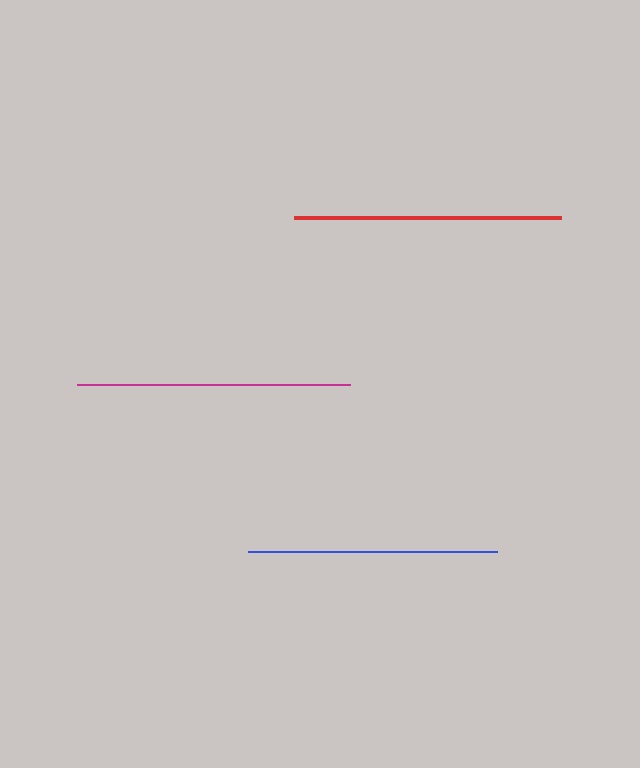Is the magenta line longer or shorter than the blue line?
The magenta line is longer than the blue line.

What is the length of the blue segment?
The blue segment is approximately 250 pixels long.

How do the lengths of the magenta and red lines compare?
The magenta and red lines are approximately the same length.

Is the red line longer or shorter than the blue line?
The red line is longer than the blue line.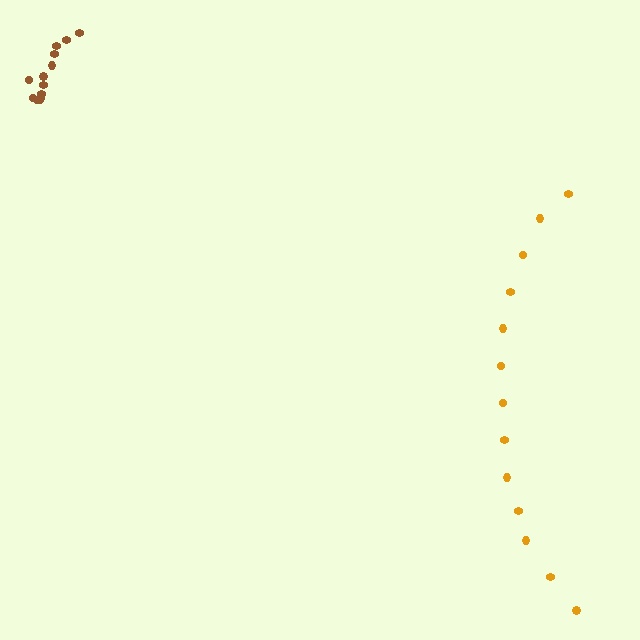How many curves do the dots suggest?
There are 2 distinct paths.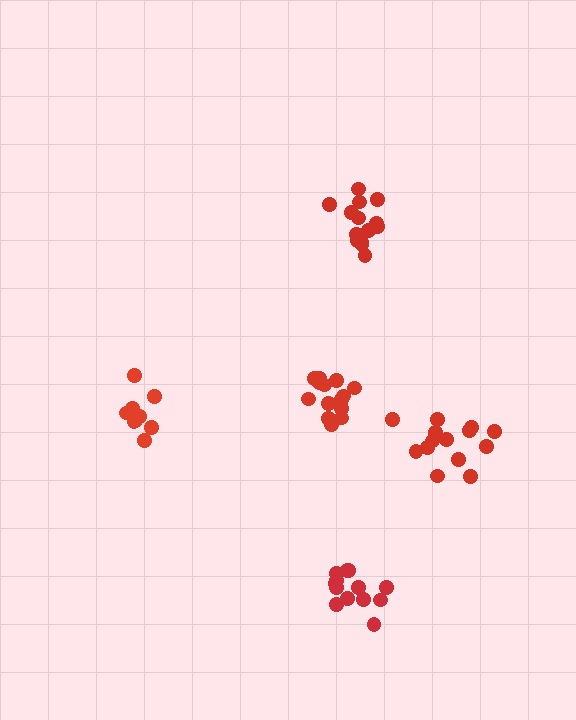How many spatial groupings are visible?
There are 5 spatial groupings.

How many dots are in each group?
Group 1: 15 dots, Group 2: 9 dots, Group 3: 13 dots, Group 4: 13 dots, Group 5: 15 dots (65 total).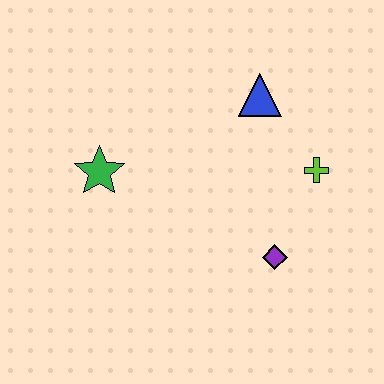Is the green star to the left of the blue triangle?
Yes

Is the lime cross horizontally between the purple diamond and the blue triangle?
No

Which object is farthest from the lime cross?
The green star is farthest from the lime cross.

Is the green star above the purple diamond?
Yes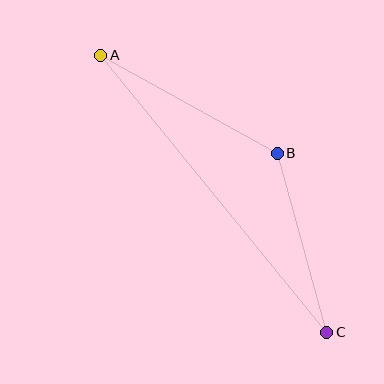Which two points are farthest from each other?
Points A and C are farthest from each other.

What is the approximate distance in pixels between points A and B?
The distance between A and B is approximately 202 pixels.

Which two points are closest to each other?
Points B and C are closest to each other.